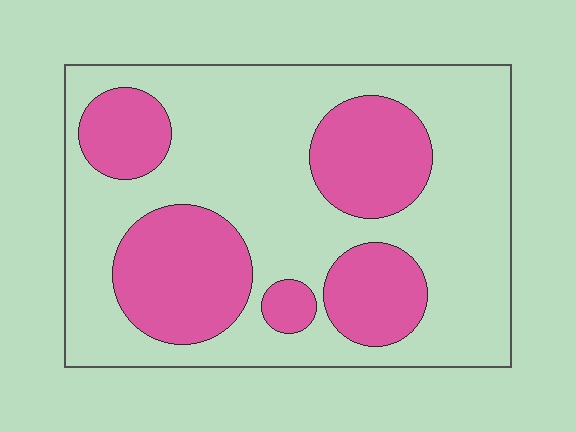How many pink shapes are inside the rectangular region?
5.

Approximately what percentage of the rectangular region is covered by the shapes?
Approximately 35%.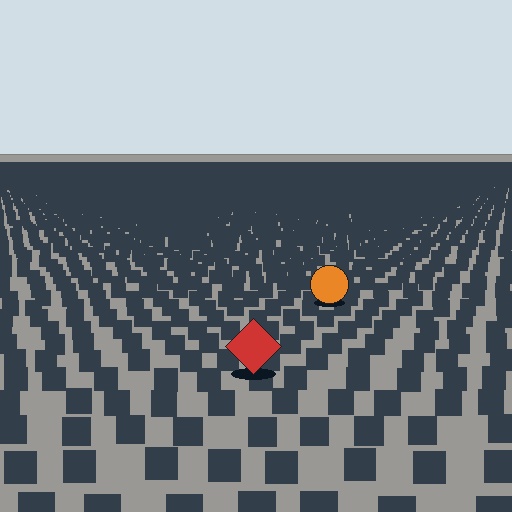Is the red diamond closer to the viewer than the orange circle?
Yes. The red diamond is closer — you can tell from the texture gradient: the ground texture is coarser near it.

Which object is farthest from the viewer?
The orange circle is farthest from the viewer. It appears smaller and the ground texture around it is denser.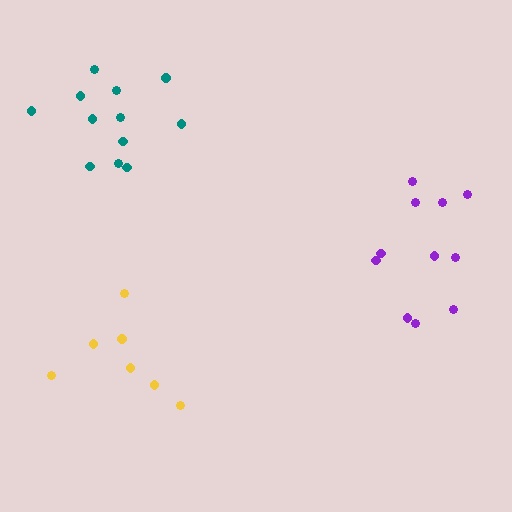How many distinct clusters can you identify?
There are 3 distinct clusters.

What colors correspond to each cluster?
The clusters are colored: teal, purple, yellow.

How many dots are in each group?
Group 1: 12 dots, Group 2: 11 dots, Group 3: 7 dots (30 total).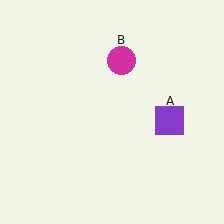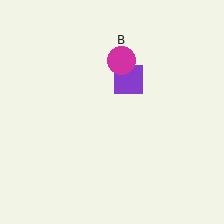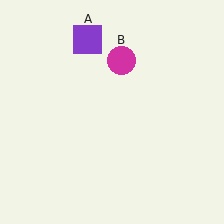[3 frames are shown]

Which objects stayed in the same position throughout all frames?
Magenta circle (object B) remained stationary.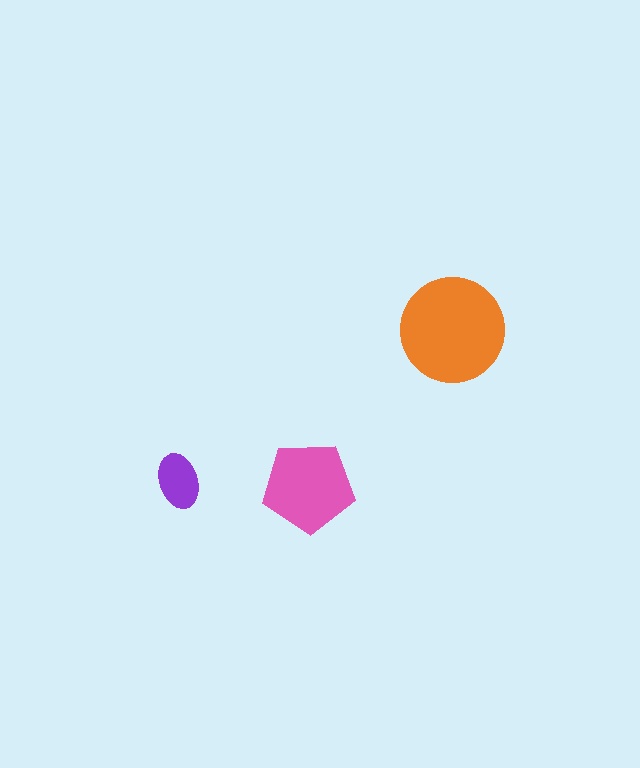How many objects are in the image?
There are 3 objects in the image.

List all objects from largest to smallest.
The orange circle, the pink pentagon, the purple ellipse.